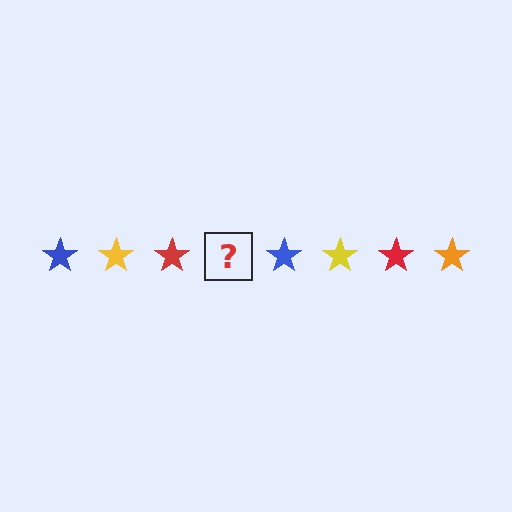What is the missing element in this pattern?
The missing element is an orange star.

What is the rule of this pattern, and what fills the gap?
The rule is that the pattern cycles through blue, yellow, red, orange stars. The gap should be filled with an orange star.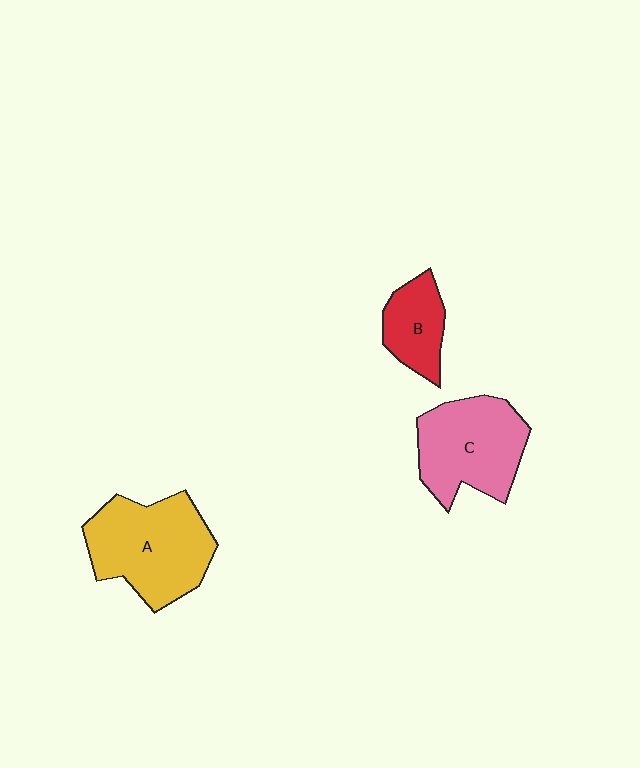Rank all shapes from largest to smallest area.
From largest to smallest: A (yellow), C (pink), B (red).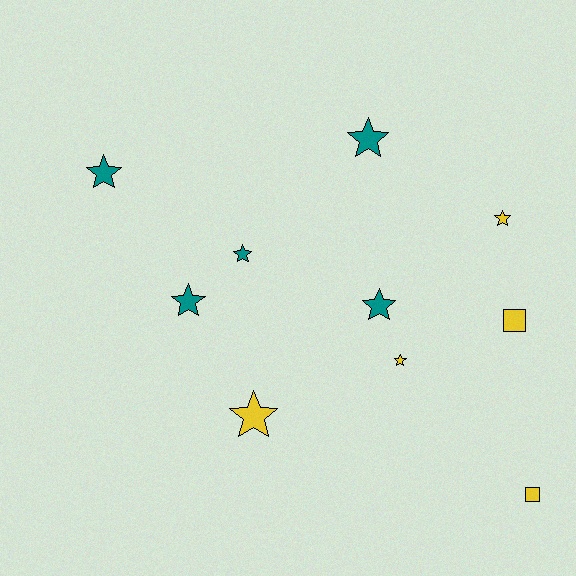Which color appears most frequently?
Teal, with 5 objects.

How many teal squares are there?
There are no teal squares.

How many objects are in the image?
There are 10 objects.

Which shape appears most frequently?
Star, with 8 objects.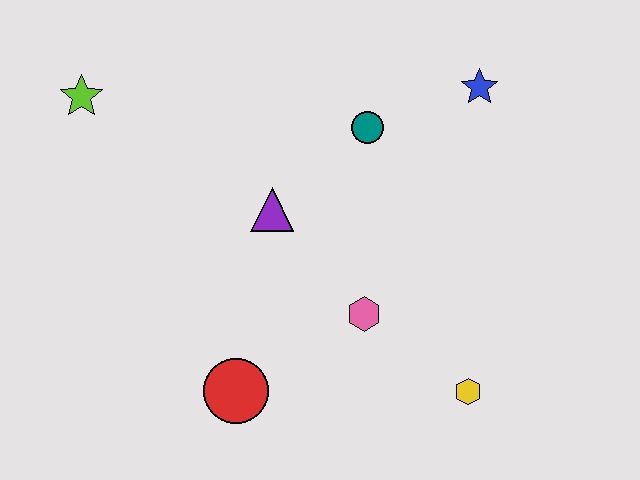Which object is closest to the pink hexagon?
The yellow hexagon is closest to the pink hexagon.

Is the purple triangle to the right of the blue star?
No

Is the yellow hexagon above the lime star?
No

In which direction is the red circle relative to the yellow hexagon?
The red circle is to the left of the yellow hexagon.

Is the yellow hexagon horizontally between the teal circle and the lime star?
No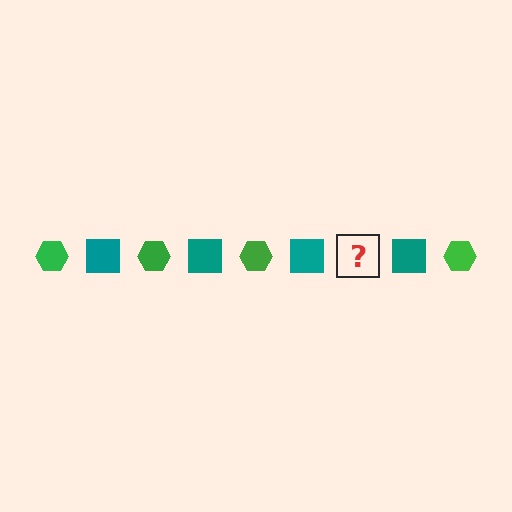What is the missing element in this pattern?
The missing element is a green hexagon.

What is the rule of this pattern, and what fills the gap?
The rule is that the pattern alternates between green hexagon and teal square. The gap should be filled with a green hexagon.